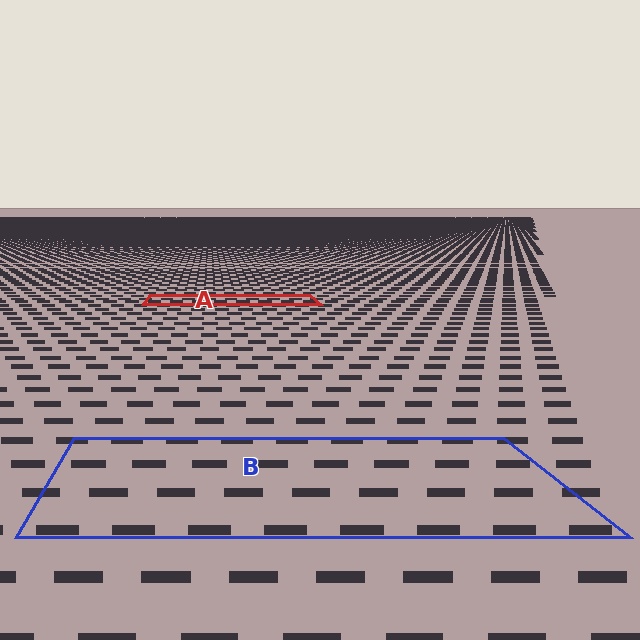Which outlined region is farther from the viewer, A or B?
Region A is farther from the viewer — the texture elements inside it appear smaller and more densely packed.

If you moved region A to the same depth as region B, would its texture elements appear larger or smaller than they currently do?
They would appear larger. At a closer depth, the same texture elements are projected at a bigger on-screen size.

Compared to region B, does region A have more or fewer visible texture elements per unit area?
Region A has more texture elements per unit area — they are packed more densely because it is farther away.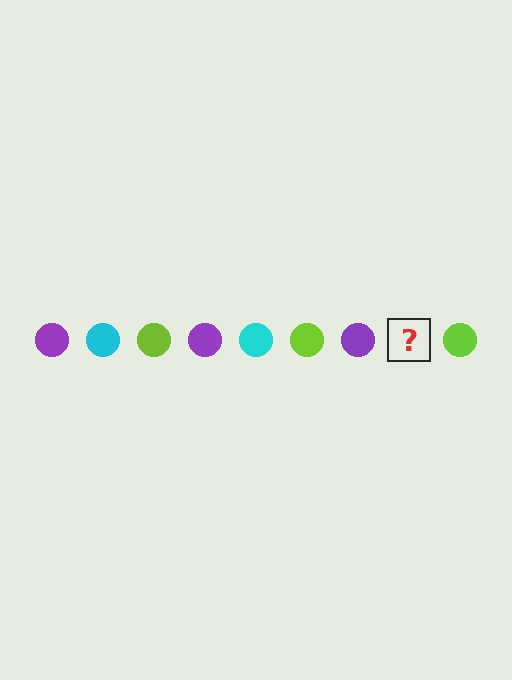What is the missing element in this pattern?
The missing element is a cyan circle.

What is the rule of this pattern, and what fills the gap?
The rule is that the pattern cycles through purple, cyan, lime circles. The gap should be filled with a cyan circle.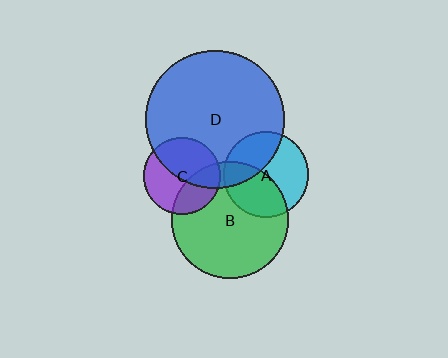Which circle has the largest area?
Circle D (blue).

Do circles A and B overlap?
Yes.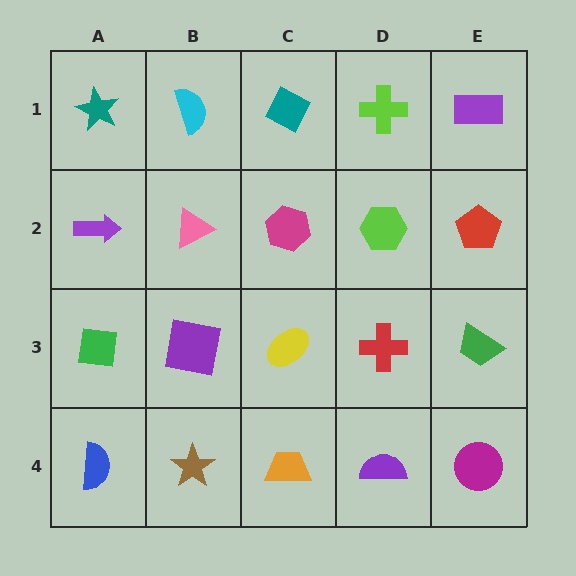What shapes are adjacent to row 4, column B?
A purple square (row 3, column B), a blue semicircle (row 4, column A), an orange trapezoid (row 4, column C).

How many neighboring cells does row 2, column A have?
3.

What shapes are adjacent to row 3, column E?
A red pentagon (row 2, column E), a magenta circle (row 4, column E), a red cross (row 3, column D).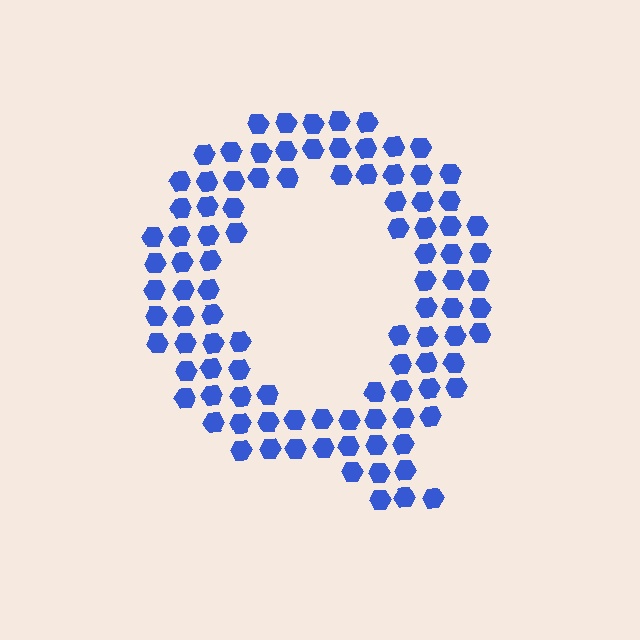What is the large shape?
The large shape is the letter Q.